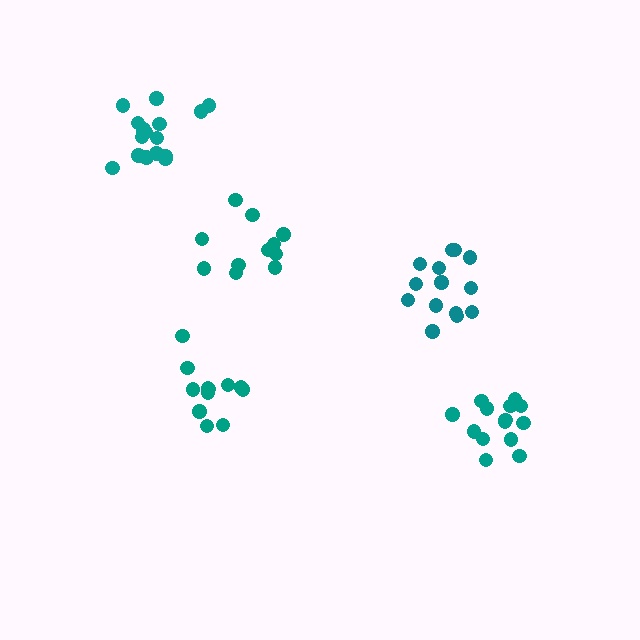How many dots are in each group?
Group 1: 14 dots, Group 2: 14 dots, Group 3: 11 dots, Group 4: 12 dots, Group 5: 17 dots (68 total).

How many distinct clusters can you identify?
There are 5 distinct clusters.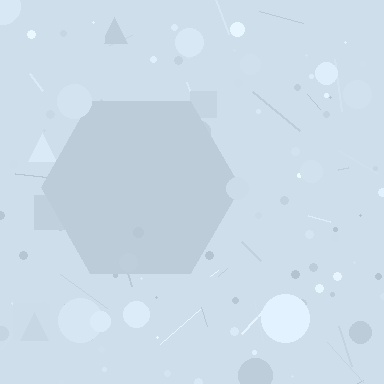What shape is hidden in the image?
A hexagon is hidden in the image.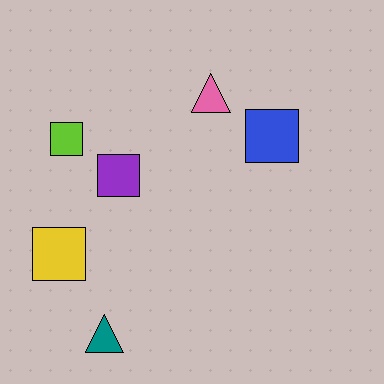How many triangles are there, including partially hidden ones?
There are 2 triangles.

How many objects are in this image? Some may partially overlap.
There are 6 objects.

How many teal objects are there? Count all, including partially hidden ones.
There is 1 teal object.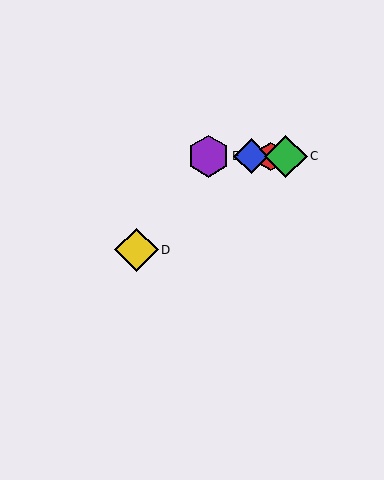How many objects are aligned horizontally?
4 objects (A, B, C, E) are aligned horizontally.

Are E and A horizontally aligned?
Yes, both are at y≈156.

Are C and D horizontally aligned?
No, C is at y≈156 and D is at y≈250.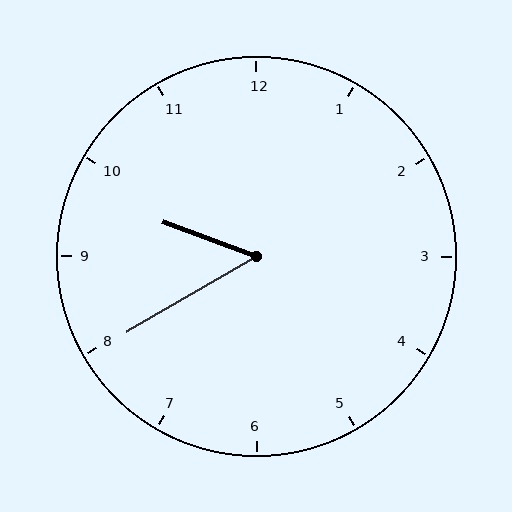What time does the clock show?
9:40.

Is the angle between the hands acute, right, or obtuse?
It is acute.